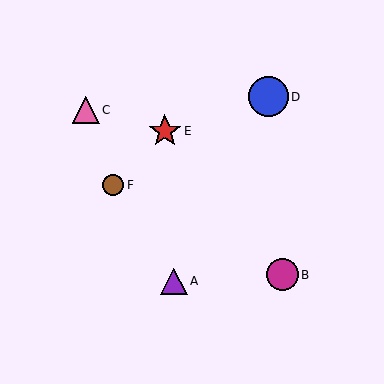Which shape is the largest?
The blue circle (labeled D) is the largest.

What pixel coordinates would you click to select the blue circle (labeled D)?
Click at (269, 97) to select the blue circle D.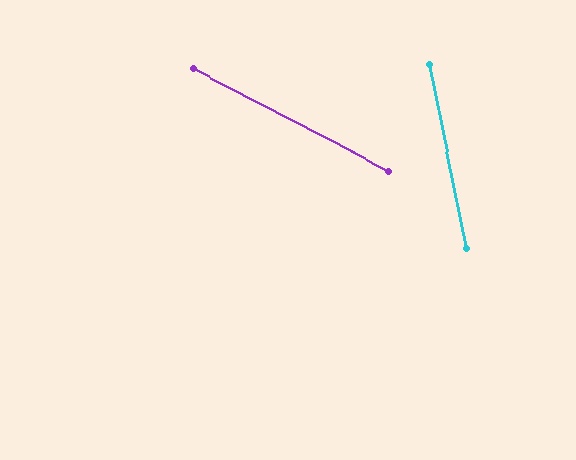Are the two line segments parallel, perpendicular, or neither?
Neither parallel nor perpendicular — they differ by about 51°.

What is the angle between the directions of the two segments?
Approximately 51 degrees.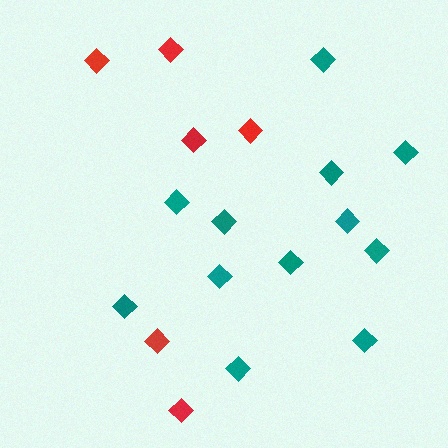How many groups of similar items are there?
There are 2 groups: one group of red diamonds (6) and one group of teal diamonds (12).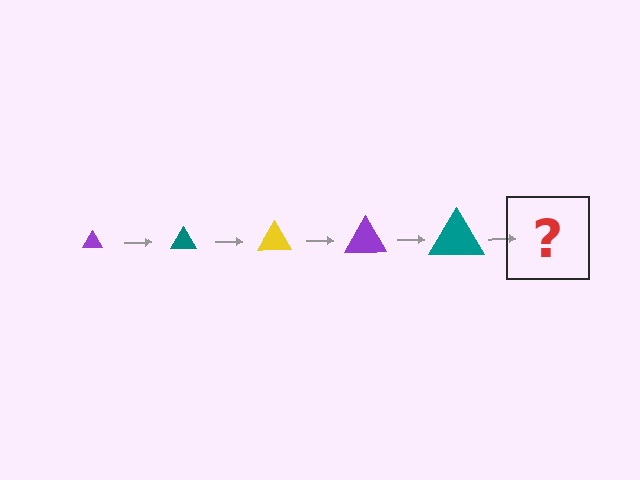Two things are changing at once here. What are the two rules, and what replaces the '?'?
The two rules are that the triangle grows larger each step and the color cycles through purple, teal, and yellow. The '?' should be a yellow triangle, larger than the previous one.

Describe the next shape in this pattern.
It should be a yellow triangle, larger than the previous one.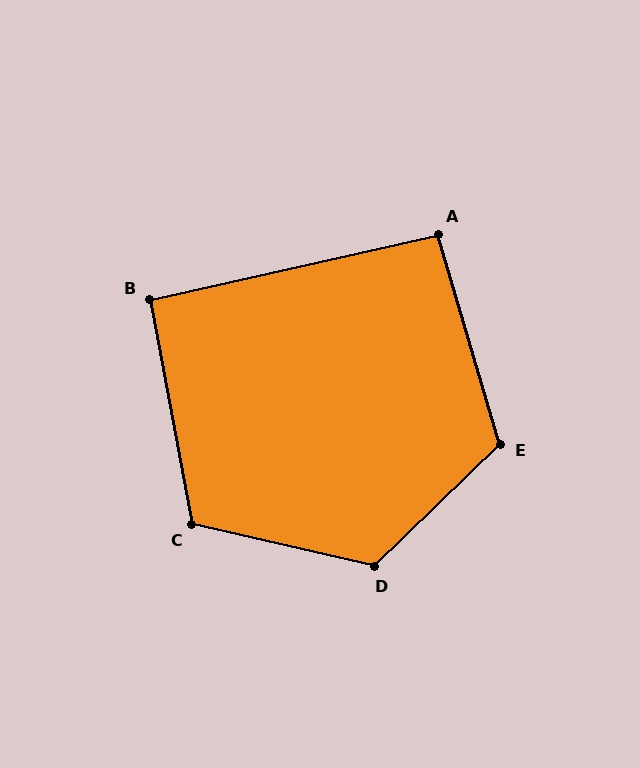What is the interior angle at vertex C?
Approximately 113 degrees (obtuse).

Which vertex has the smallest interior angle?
B, at approximately 92 degrees.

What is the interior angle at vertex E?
Approximately 118 degrees (obtuse).